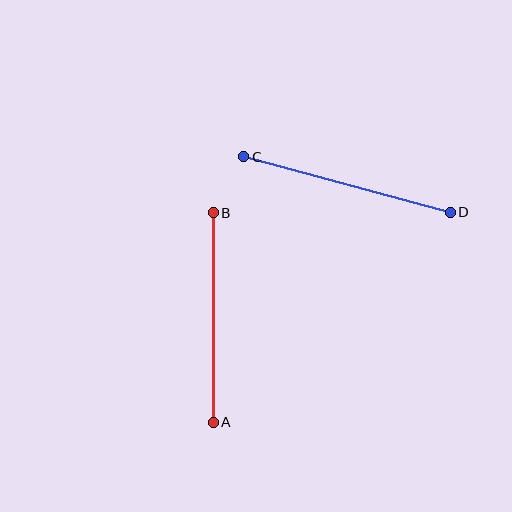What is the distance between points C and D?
The distance is approximately 214 pixels.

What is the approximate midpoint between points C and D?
The midpoint is at approximately (347, 185) pixels.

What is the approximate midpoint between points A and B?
The midpoint is at approximately (213, 318) pixels.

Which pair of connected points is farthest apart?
Points C and D are farthest apart.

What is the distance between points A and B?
The distance is approximately 209 pixels.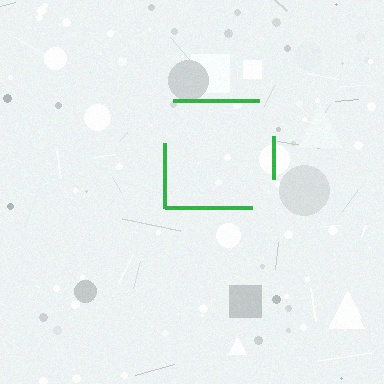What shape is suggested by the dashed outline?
The dashed outline suggests a square.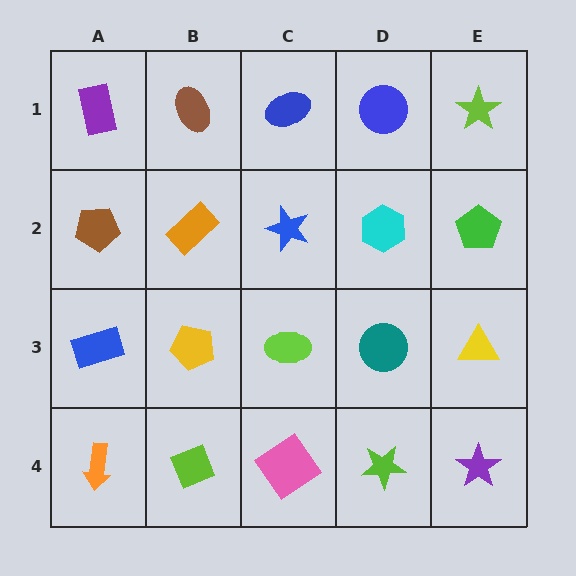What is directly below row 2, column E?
A yellow triangle.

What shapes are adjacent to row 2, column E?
A lime star (row 1, column E), a yellow triangle (row 3, column E), a cyan hexagon (row 2, column D).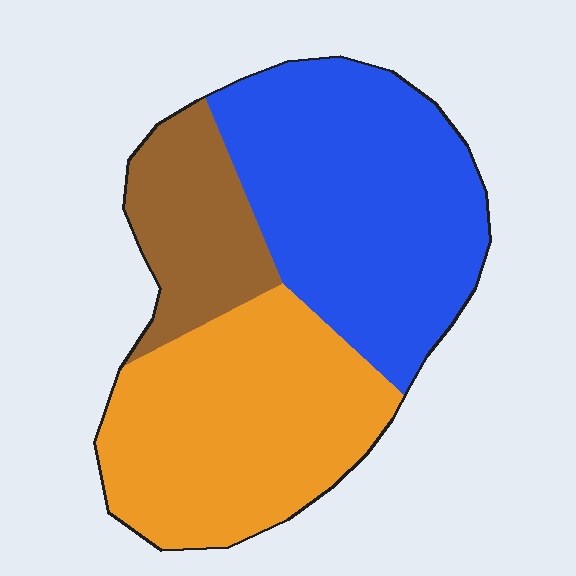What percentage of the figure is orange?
Orange takes up about two fifths (2/5) of the figure.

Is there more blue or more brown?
Blue.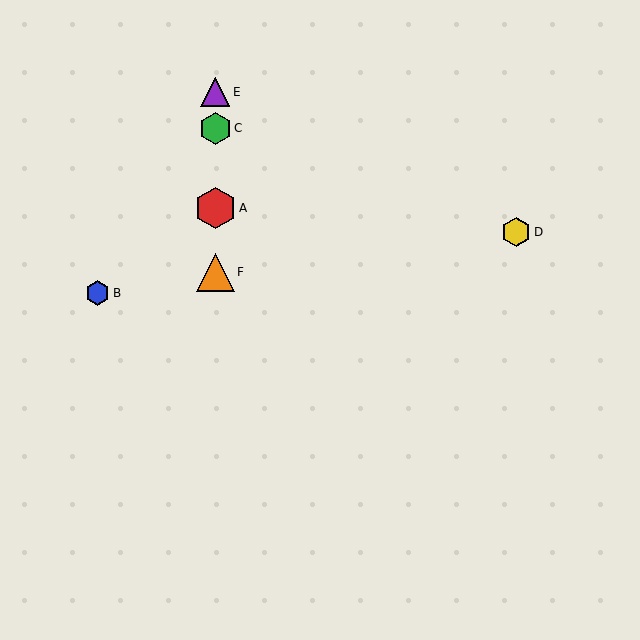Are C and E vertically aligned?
Yes, both are at x≈215.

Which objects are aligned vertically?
Objects A, C, E, F are aligned vertically.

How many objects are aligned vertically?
4 objects (A, C, E, F) are aligned vertically.